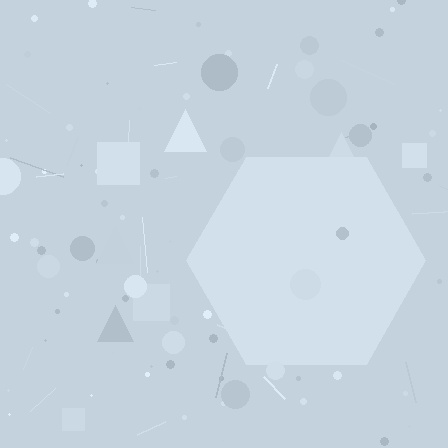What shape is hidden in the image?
A hexagon is hidden in the image.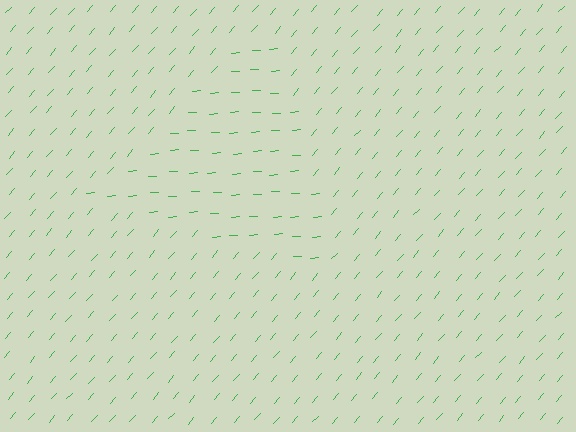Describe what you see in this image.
The image is filled with small green line segments. A triangle region in the image has lines oriented differently from the surrounding lines, creating a visible texture boundary.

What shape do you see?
I see a triangle.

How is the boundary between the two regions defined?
The boundary is defined purely by a change in line orientation (approximately 45 degrees difference). All lines are the same color and thickness.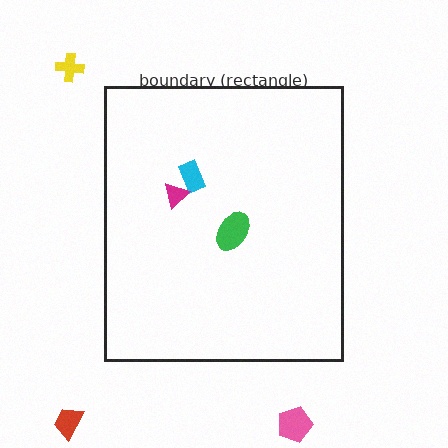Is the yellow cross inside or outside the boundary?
Outside.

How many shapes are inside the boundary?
3 inside, 3 outside.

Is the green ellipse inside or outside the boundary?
Inside.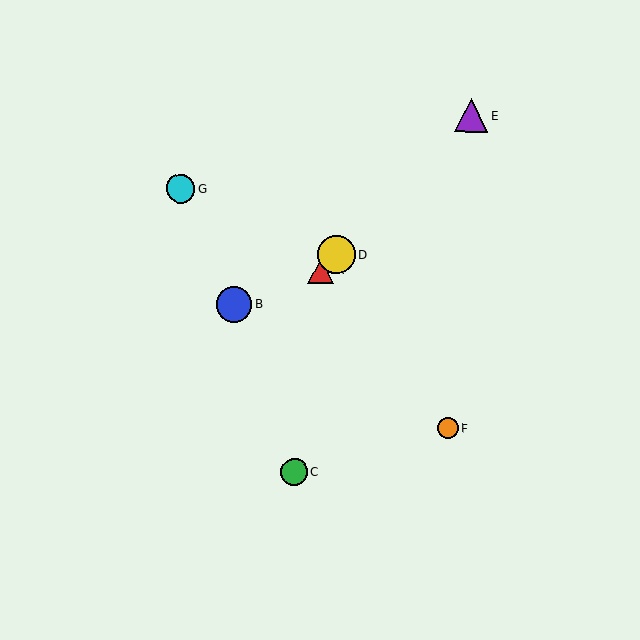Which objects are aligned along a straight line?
Objects A, D, E are aligned along a straight line.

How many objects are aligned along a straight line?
3 objects (A, D, E) are aligned along a straight line.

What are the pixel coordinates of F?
Object F is at (448, 428).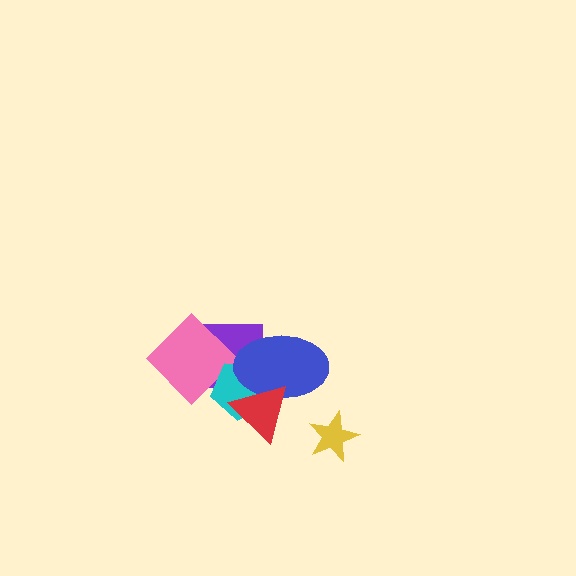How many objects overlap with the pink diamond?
2 objects overlap with the pink diamond.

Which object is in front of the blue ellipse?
The red triangle is in front of the blue ellipse.